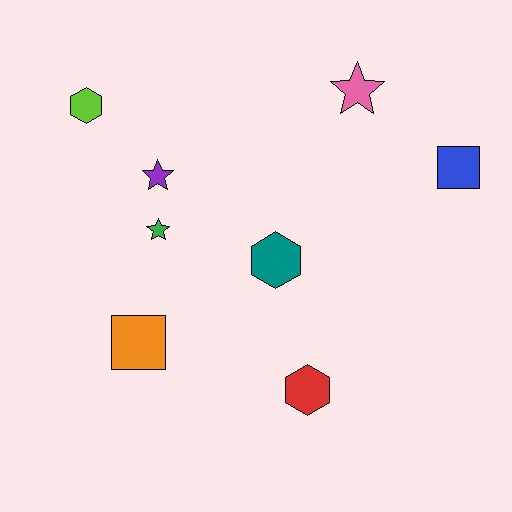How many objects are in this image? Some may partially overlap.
There are 8 objects.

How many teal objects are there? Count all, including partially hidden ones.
There is 1 teal object.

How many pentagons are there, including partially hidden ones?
There are no pentagons.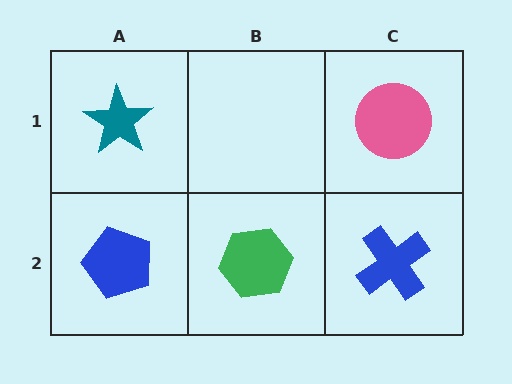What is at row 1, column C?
A pink circle.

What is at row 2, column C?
A blue cross.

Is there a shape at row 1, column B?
No, that cell is empty.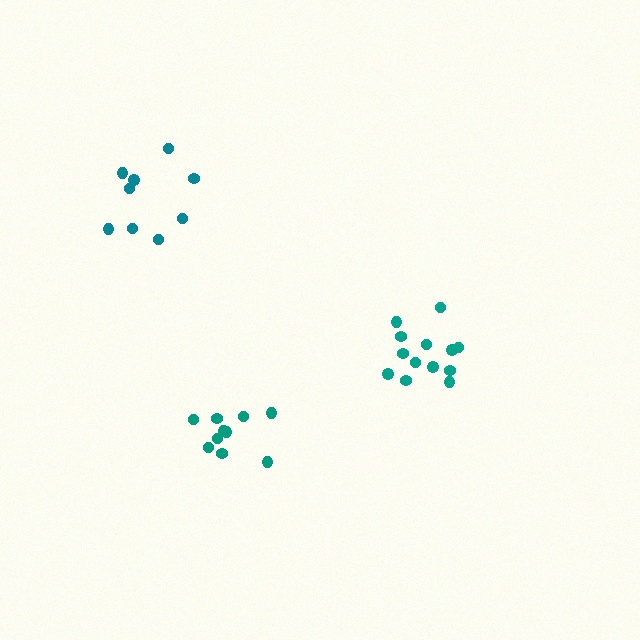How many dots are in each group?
Group 1: 9 dots, Group 2: 10 dots, Group 3: 13 dots (32 total).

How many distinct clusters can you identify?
There are 3 distinct clusters.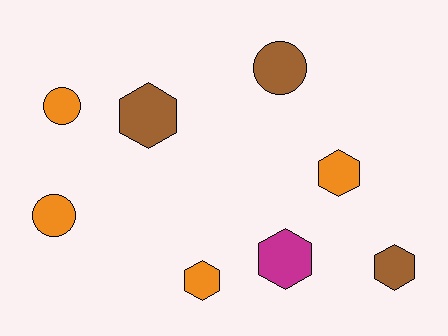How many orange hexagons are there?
There are 2 orange hexagons.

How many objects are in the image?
There are 8 objects.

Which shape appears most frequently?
Hexagon, with 5 objects.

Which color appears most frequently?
Orange, with 4 objects.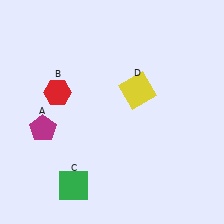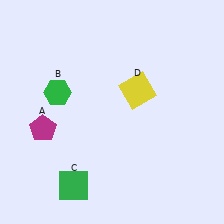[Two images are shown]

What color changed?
The hexagon (B) changed from red in Image 1 to green in Image 2.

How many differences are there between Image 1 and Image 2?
There is 1 difference between the two images.